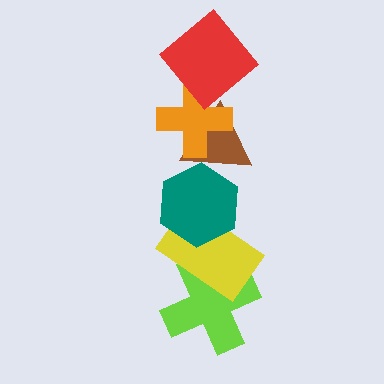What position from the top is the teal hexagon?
The teal hexagon is 4th from the top.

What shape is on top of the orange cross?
The red diamond is on top of the orange cross.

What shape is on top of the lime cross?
The yellow rectangle is on top of the lime cross.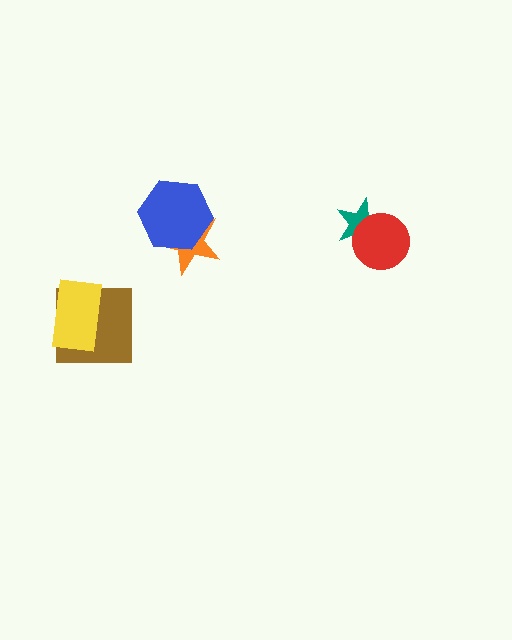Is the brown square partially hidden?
Yes, it is partially covered by another shape.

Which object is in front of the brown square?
The yellow rectangle is in front of the brown square.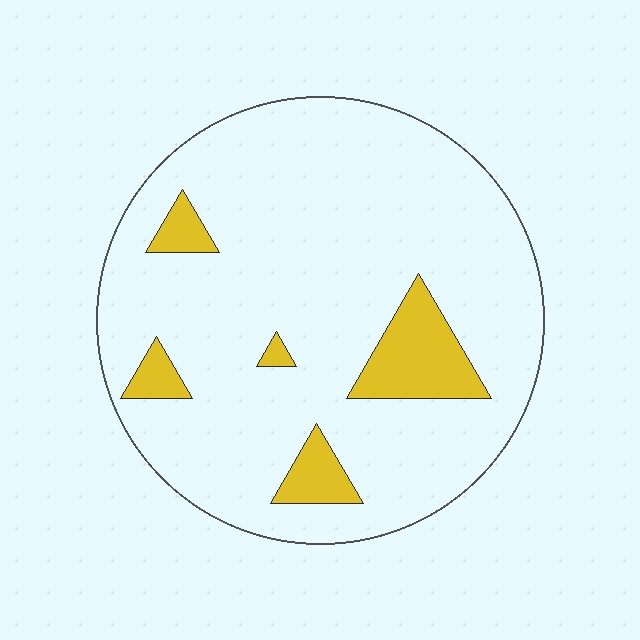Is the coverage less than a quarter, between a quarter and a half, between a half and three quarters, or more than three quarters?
Less than a quarter.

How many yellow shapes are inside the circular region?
5.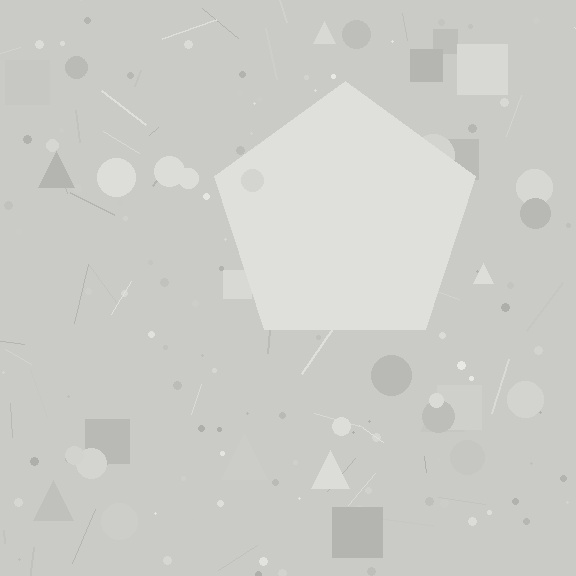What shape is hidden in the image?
A pentagon is hidden in the image.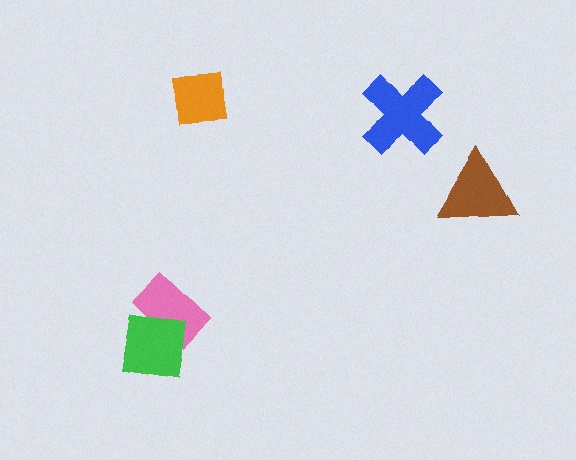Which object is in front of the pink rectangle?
The green square is in front of the pink rectangle.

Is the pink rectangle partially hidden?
Yes, it is partially covered by another shape.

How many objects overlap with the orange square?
0 objects overlap with the orange square.